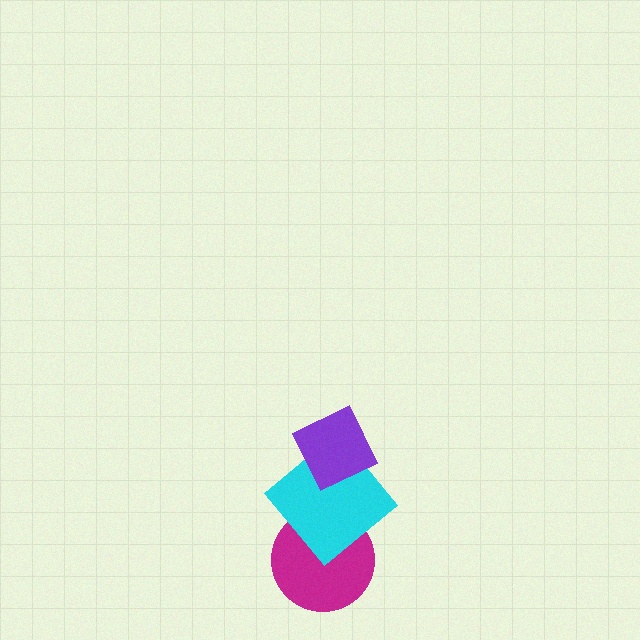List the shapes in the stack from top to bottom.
From top to bottom: the purple diamond, the cyan diamond, the magenta circle.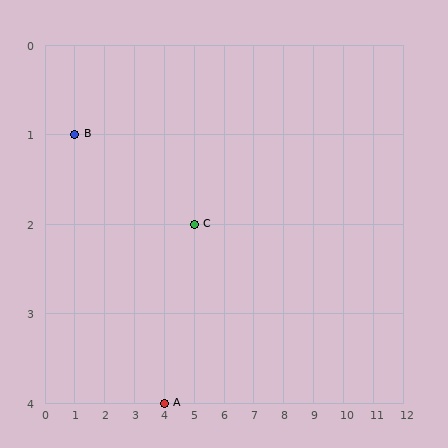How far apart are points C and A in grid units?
Points C and A are 1 column and 2 rows apart (about 2.2 grid units diagonally).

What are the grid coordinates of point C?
Point C is at grid coordinates (5, 2).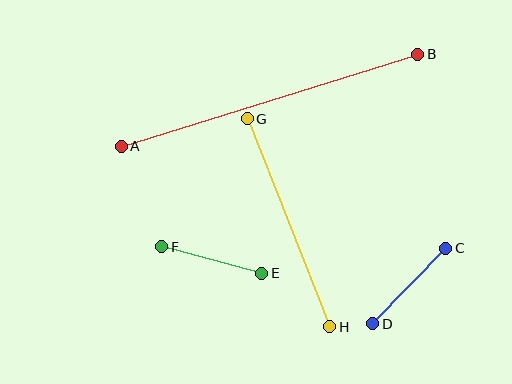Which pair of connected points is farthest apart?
Points A and B are farthest apart.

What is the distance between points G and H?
The distance is approximately 224 pixels.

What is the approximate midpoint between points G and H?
The midpoint is at approximately (288, 223) pixels.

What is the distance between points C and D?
The distance is approximately 105 pixels.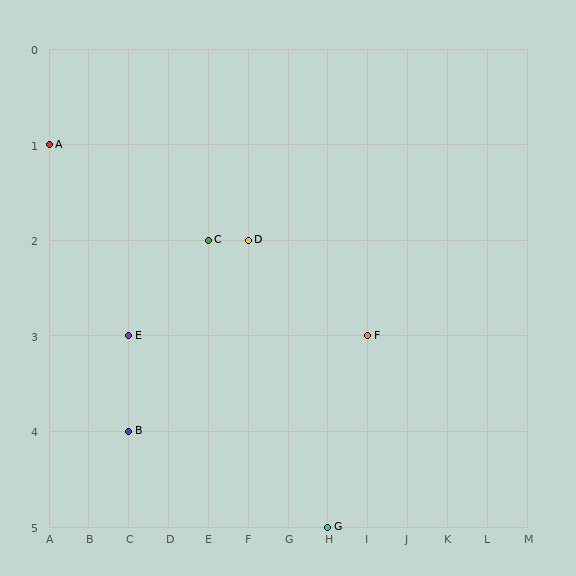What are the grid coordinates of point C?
Point C is at grid coordinates (E, 2).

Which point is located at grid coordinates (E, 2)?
Point C is at (E, 2).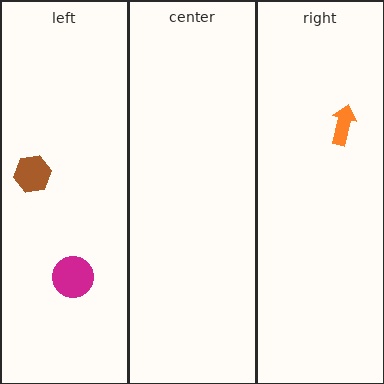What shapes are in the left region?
The brown hexagon, the magenta circle.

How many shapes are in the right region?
1.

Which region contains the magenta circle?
The left region.